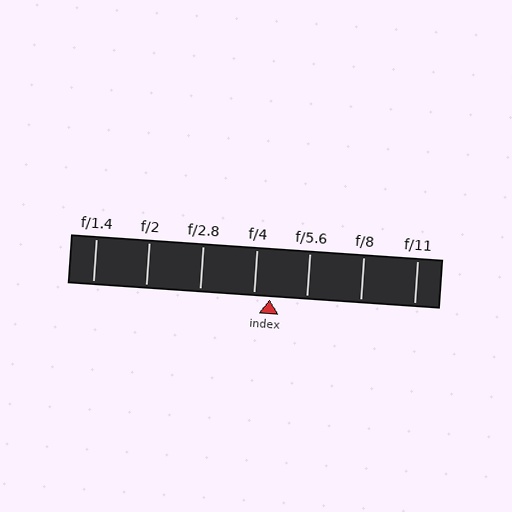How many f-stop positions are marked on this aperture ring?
There are 7 f-stop positions marked.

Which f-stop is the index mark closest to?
The index mark is closest to f/4.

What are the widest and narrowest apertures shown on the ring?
The widest aperture shown is f/1.4 and the narrowest is f/11.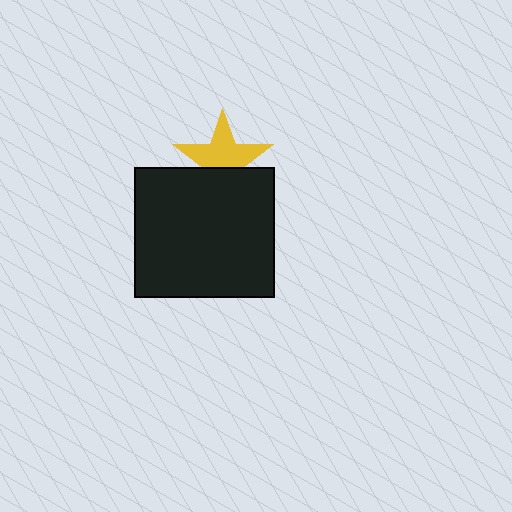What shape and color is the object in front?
The object in front is a black rectangle.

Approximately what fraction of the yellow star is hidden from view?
Roughly 37% of the yellow star is hidden behind the black rectangle.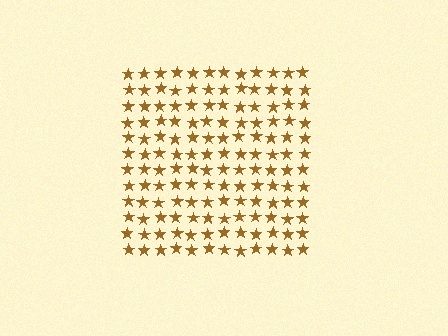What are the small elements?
The small elements are stars.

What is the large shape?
The large shape is a square.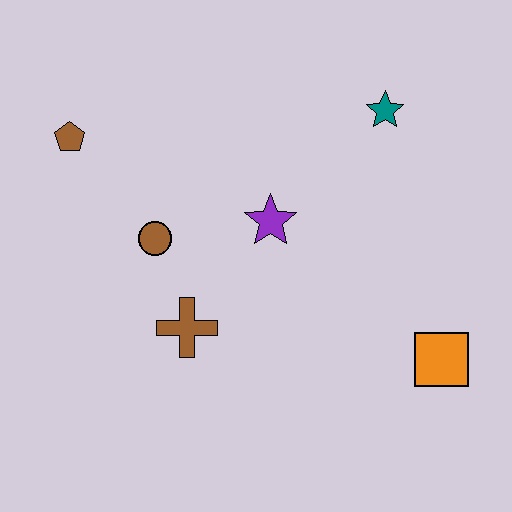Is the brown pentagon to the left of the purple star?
Yes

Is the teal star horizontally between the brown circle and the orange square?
Yes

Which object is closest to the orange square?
The purple star is closest to the orange square.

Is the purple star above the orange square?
Yes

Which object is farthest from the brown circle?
The orange square is farthest from the brown circle.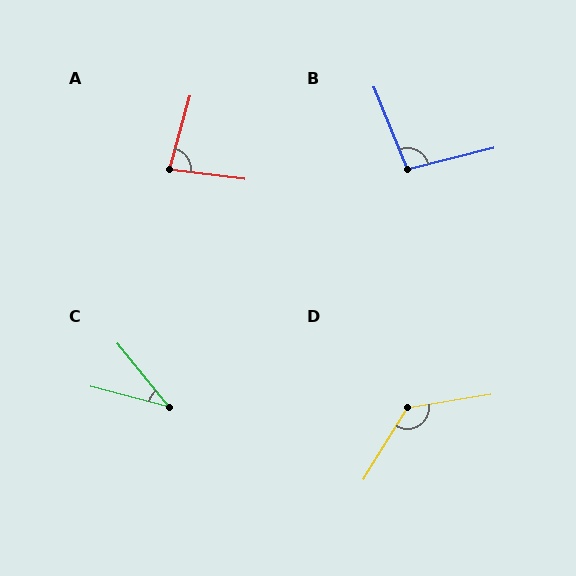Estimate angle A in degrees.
Approximately 82 degrees.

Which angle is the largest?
D, at approximately 131 degrees.